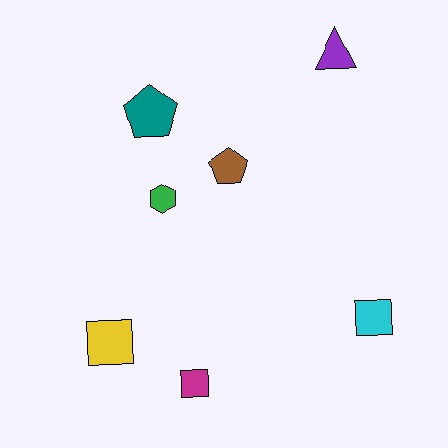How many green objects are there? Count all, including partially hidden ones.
There is 1 green object.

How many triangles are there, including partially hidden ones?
There is 1 triangle.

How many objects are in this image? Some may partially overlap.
There are 7 objects.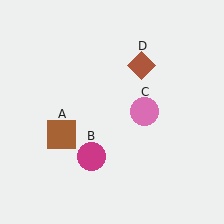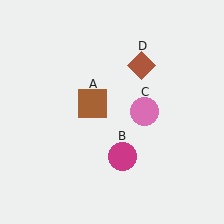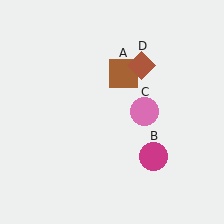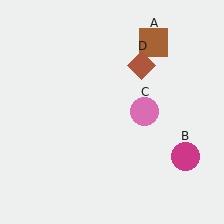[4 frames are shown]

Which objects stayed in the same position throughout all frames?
Pink circle (object C) and brown diamond (object D) remained stationary.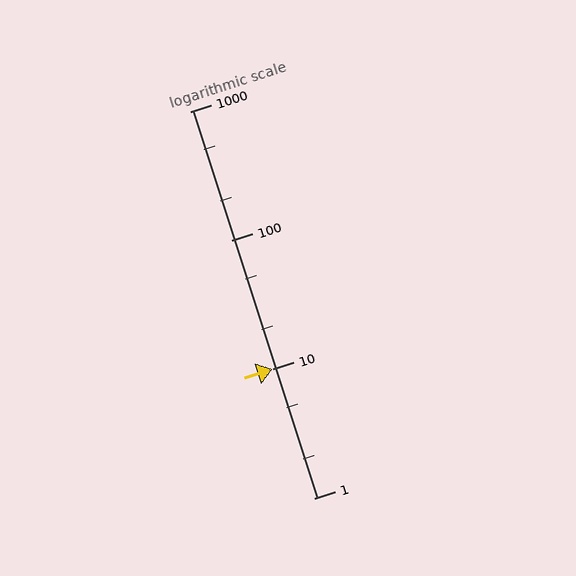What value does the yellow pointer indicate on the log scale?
The pointer indicates approximately 10.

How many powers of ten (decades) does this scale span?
The scale spans 3 decades, from 1 to 1000.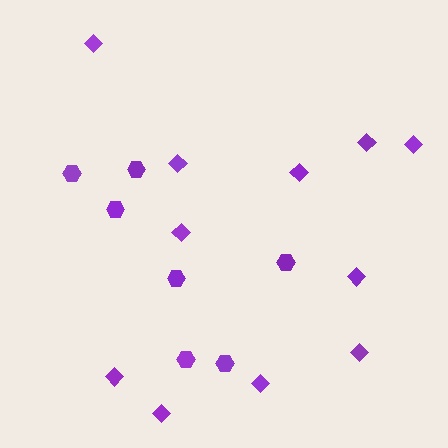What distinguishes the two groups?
There are 2 groups: one group of hexagons (7) and one group of diamonds (11).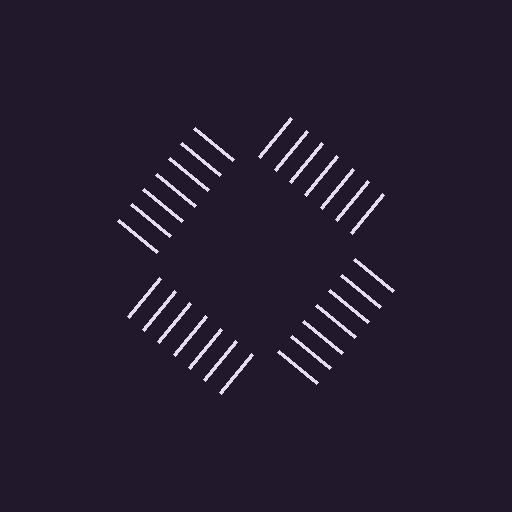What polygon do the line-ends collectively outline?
An illusory square — the line segments terminate on its edges but no continuous stroke is drawn.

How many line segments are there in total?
28 — 7 along each of the 4 edges.